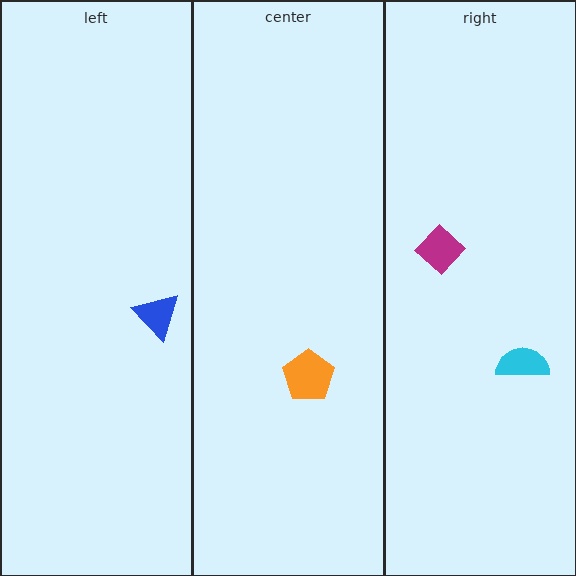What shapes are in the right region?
The magenta diamond, the cyan semicircle.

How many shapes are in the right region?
2.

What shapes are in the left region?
The blue triangle.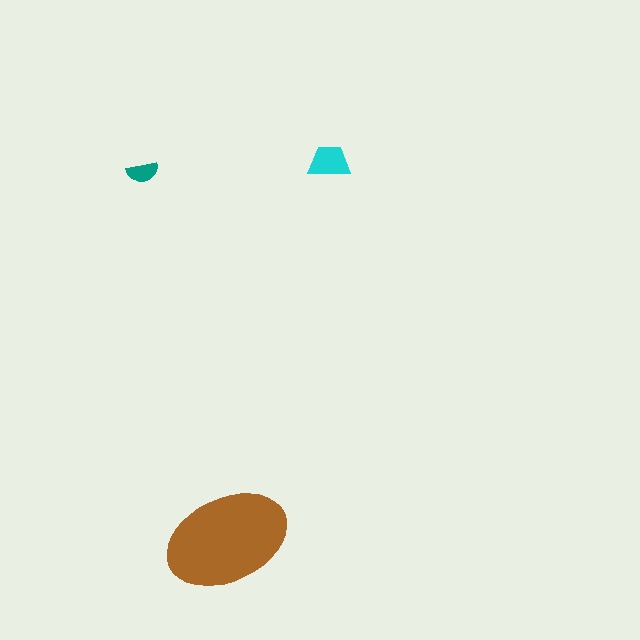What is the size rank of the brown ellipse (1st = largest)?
1st.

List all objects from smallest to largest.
The teal semicircle, the cyan trapezoid, the brown ellipse.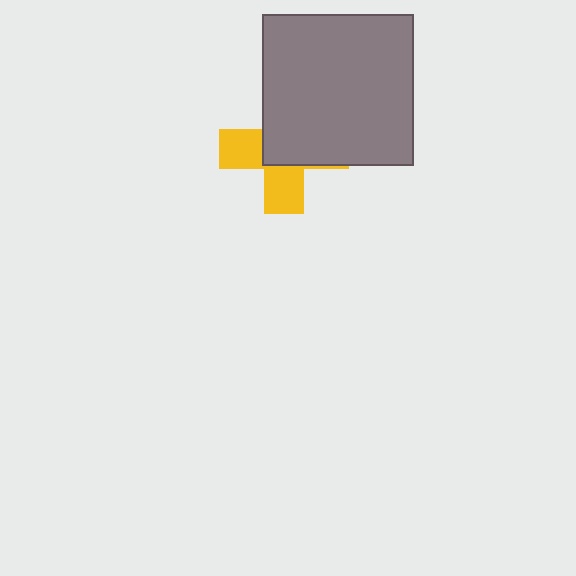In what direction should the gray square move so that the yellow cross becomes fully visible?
The gray square should move toward the upper-right. That is the shortest direction to clear the overlap and leave the yellow cross fully visible.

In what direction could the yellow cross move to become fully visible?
The yellow cross could move toward the lower-left. That would shift it out from behind the gray square entirely.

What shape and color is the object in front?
The object in front is a gray square.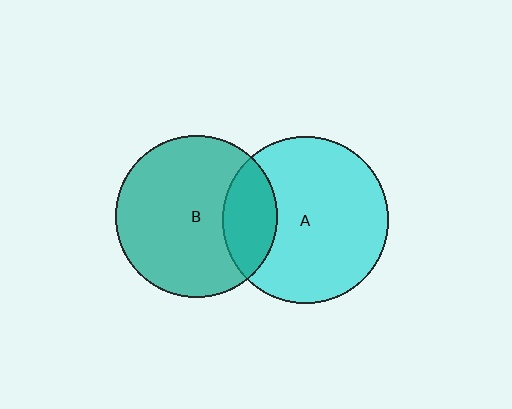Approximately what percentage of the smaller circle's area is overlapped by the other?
Approximately 25%.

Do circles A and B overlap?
Yes.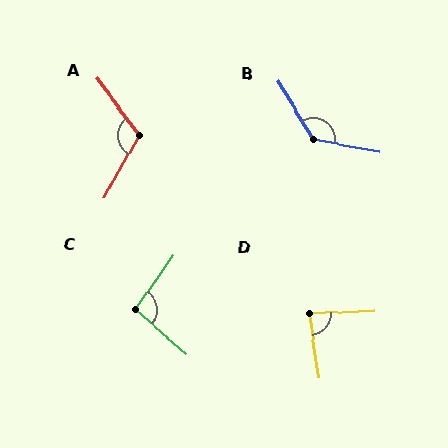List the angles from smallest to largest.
D (83°), C (96°), A (114°), B (132°).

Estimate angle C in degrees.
Approximately 96 degrees.